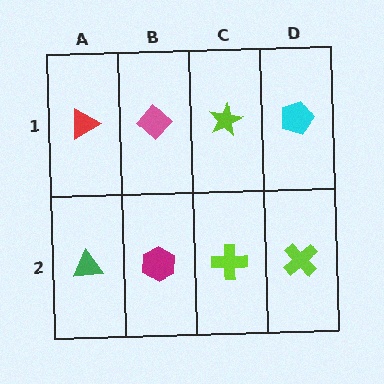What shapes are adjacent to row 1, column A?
A green triangle (row 2, column A), a pink diamond (row 1, column B).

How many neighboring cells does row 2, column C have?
3.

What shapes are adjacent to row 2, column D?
A cyan pentagon (row 1, column D), a lime cross (row 2, column C).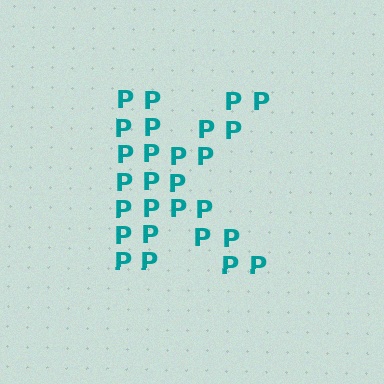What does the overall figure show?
The overall figure shows the letter K.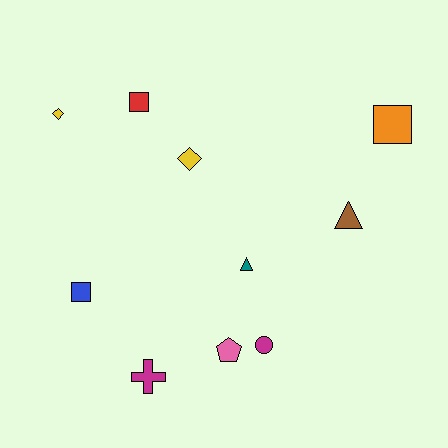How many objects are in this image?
There are 10 objects.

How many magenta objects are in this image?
There are 2 magenta objects.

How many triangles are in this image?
There are 2 triangles.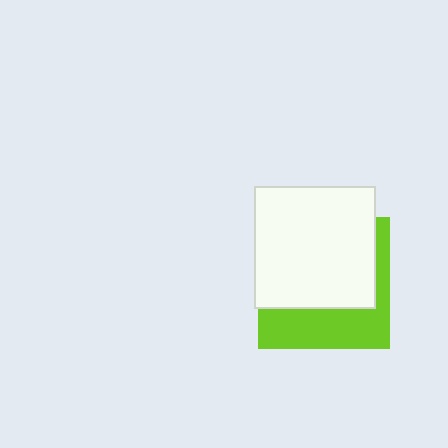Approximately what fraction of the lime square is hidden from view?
Roughly 62% of the lime square is hidden behind the white square.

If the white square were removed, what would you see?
You would see the complete lime square.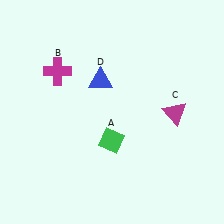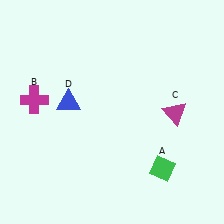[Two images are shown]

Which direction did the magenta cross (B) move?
The magenta cross (B) moved down.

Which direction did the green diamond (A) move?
The green diamond (A) moved right.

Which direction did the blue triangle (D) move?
The blue triangle (D) moved left.